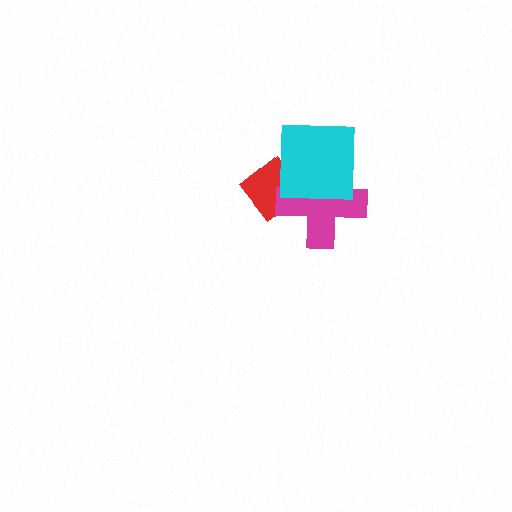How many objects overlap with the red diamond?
2 objects overlap with the red diamond.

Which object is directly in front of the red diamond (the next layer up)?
The magenta cross is directly in front of the red diamond.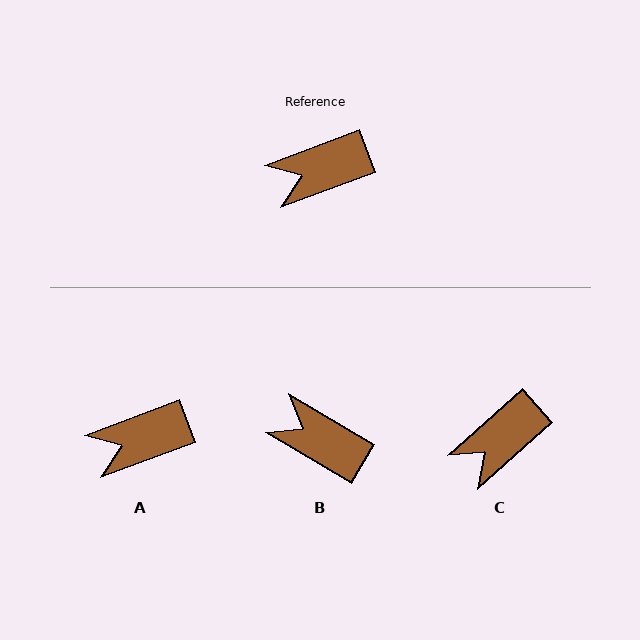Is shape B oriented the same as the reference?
No, it is off by about 51 degrees.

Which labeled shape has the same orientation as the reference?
A.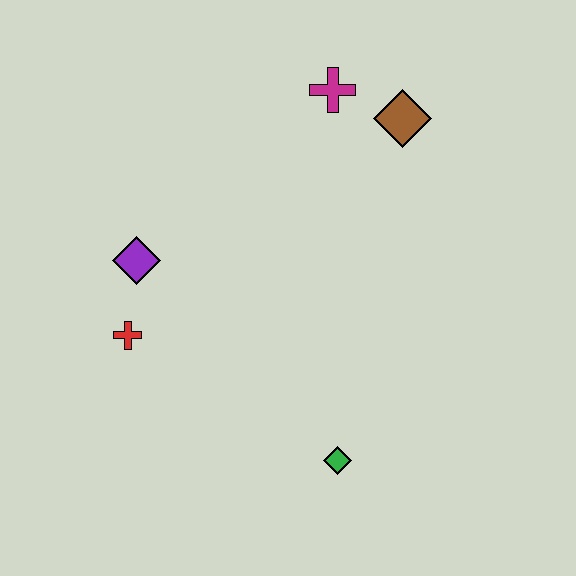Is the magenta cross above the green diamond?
Yes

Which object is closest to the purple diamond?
The red cross is closest to the purple diamond.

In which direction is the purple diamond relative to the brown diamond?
The purple diamond is to the left of the brown diamond.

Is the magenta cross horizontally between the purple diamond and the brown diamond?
Yes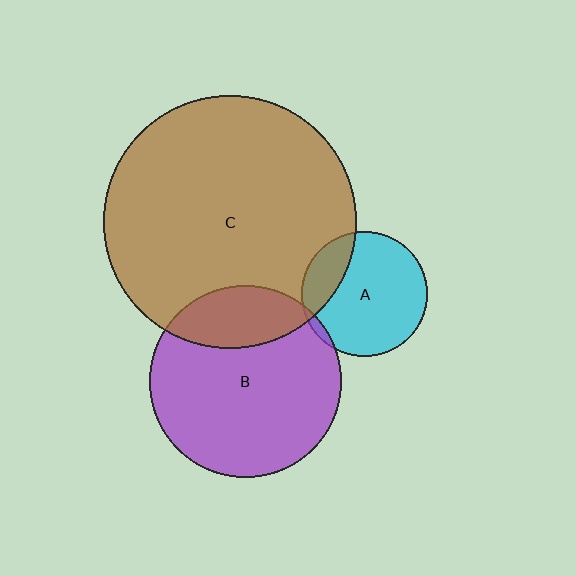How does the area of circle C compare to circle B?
Approximately 1.7 times.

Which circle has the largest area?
Circle C (brown).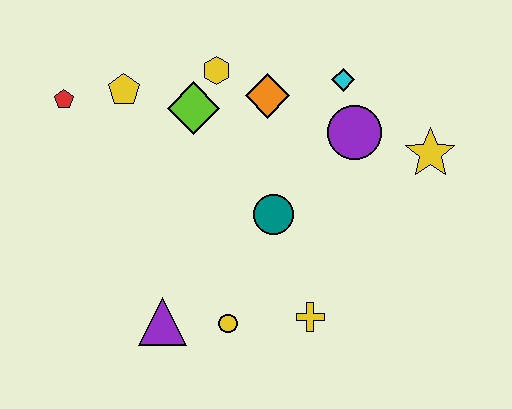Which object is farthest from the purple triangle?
The yellow star is farthest from the purple triangle.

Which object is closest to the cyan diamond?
The purple circle is closest to the cyan diamond.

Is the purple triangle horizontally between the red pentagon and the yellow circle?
Yes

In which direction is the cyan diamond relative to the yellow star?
The cyan diamond is to the left of the yellow star.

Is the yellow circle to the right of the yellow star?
No